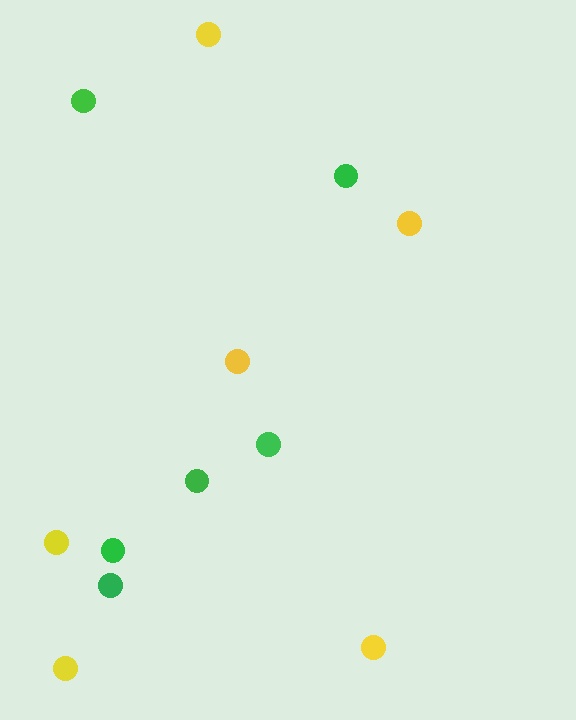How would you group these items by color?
There are 2 groups: one group of green circles (6) and one group of yellow circles (6).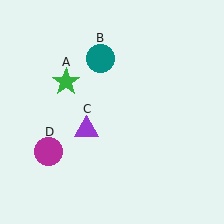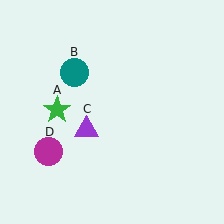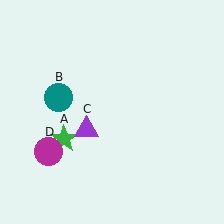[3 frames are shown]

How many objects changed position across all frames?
2 objects changed position: green star (object A), teal circle (object B).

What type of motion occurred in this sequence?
The green star (object A), teal circle (object B) rotated counterclockwise around the center of the scene.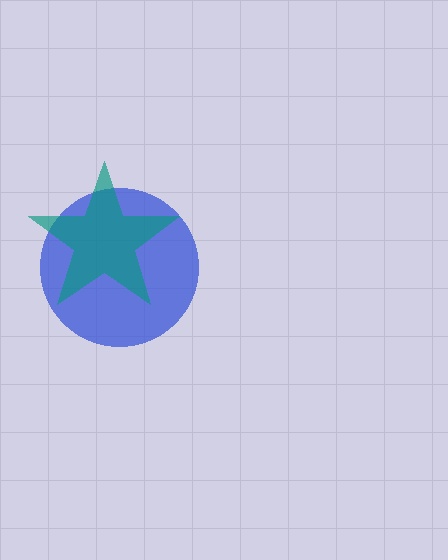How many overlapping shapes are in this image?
There are 2 overlapping shapes in the image.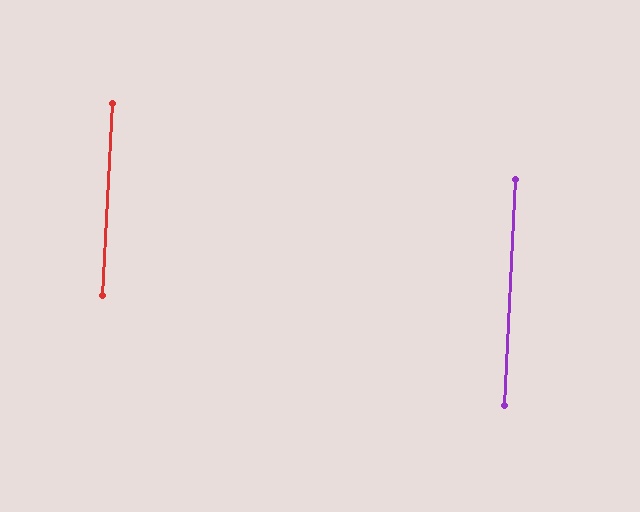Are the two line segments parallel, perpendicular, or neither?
Parallel — their directions differ by only 0.4°.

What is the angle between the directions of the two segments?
Approximately 0 degrees.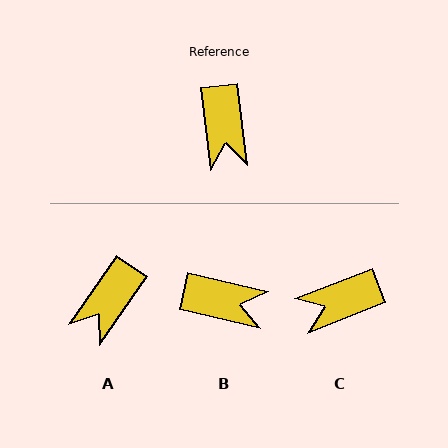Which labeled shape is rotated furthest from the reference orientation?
C, about 75 degrees away.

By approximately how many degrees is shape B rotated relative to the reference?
Approximately 70 degrees counter-clockwise.